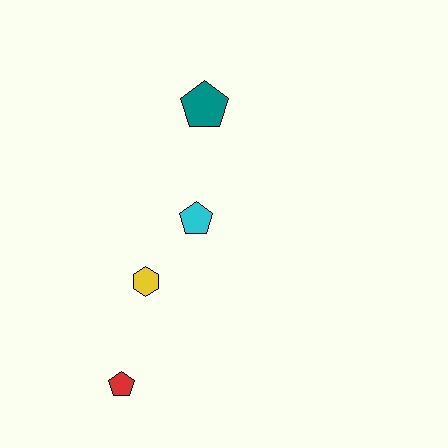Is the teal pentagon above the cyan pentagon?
Yes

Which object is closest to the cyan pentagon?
The yellow hexagon is closest to the cyan pentagon.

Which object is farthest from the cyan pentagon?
The red pentagon is farthest from the cyan pentagon.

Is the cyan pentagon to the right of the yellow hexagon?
Yes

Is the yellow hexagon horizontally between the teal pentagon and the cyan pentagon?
No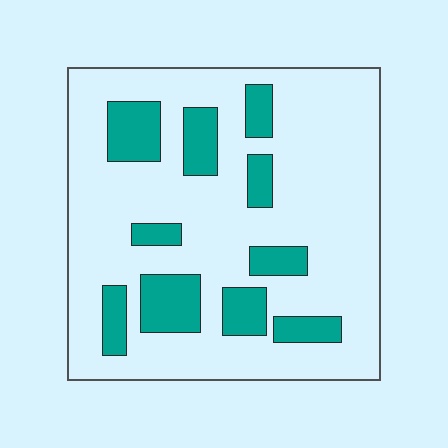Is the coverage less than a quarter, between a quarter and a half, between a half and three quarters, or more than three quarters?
Less than a quarter.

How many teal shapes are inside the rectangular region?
10.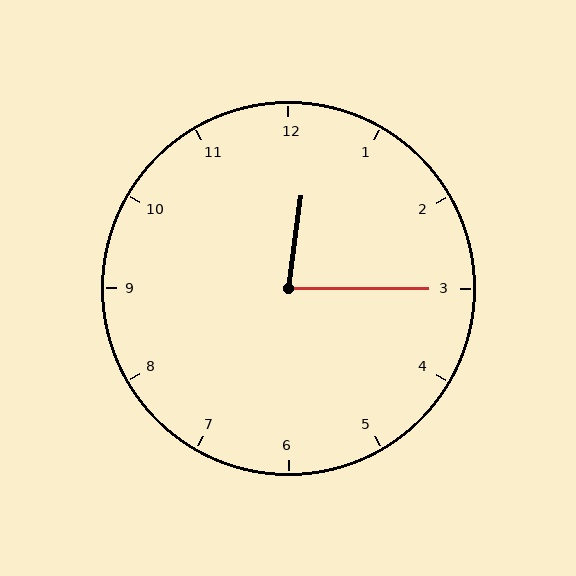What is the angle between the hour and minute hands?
Approximately 82 degrees.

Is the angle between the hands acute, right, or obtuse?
It is acute.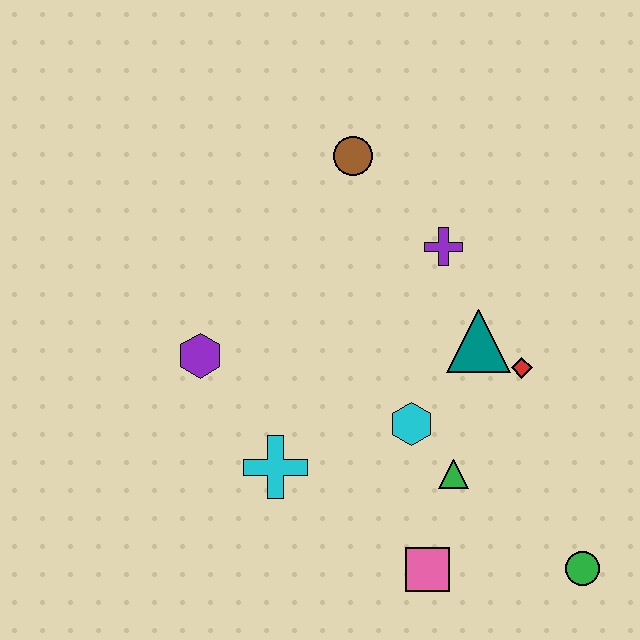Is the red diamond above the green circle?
Yes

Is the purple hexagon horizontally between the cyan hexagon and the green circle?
No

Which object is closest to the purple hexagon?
The cyan cross is closest to the purple hexagon.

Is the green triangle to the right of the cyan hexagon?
Yes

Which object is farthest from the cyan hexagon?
The brown circle is farthest from the cyan hexagon.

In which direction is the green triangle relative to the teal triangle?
The green triangle is below the teal triangle.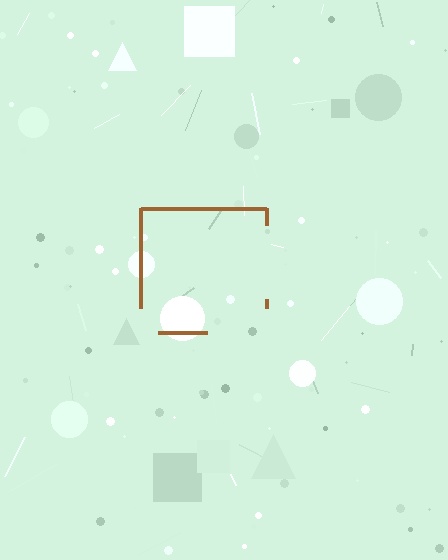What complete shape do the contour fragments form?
The contour fragments form a square.